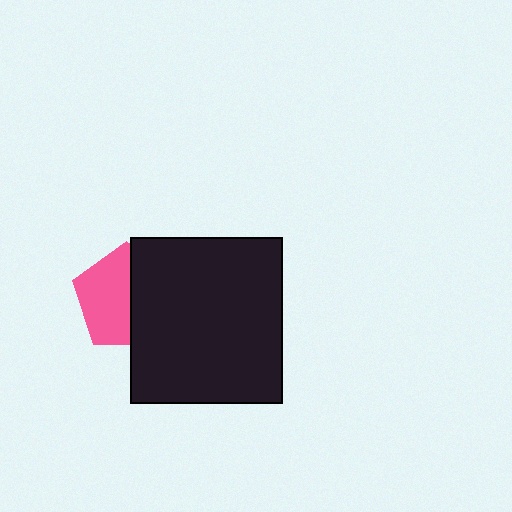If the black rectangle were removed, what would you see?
You would see the complete pink pentagon.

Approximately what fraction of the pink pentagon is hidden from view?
Roughly 46% of the pink pentagon is hidden behind the black rectangle.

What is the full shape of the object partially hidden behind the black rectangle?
The partially hidden object is a pink pentagon.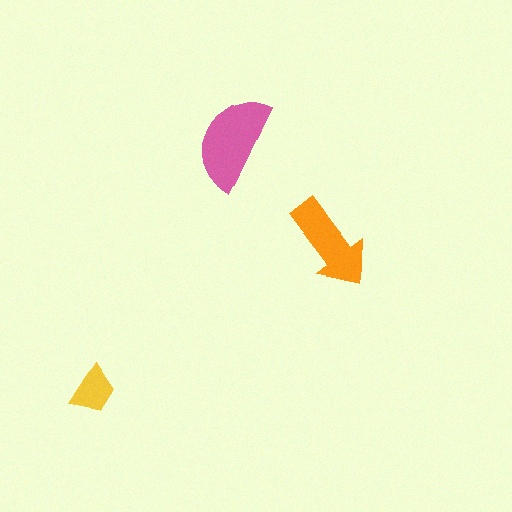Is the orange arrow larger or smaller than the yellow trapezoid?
Larger.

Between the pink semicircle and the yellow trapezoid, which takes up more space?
The pink semicircle.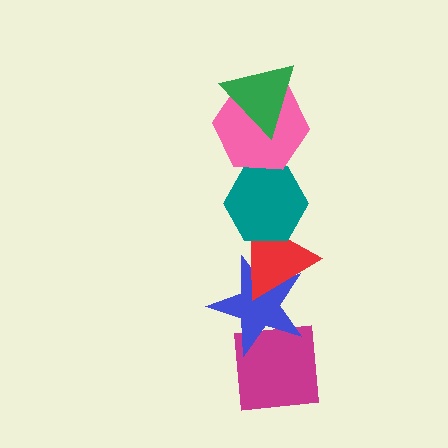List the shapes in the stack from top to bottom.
From top to bottom: the green triangle, the pink hexagon, the teal hexagon, the red triangle, the blue star, the magenta square.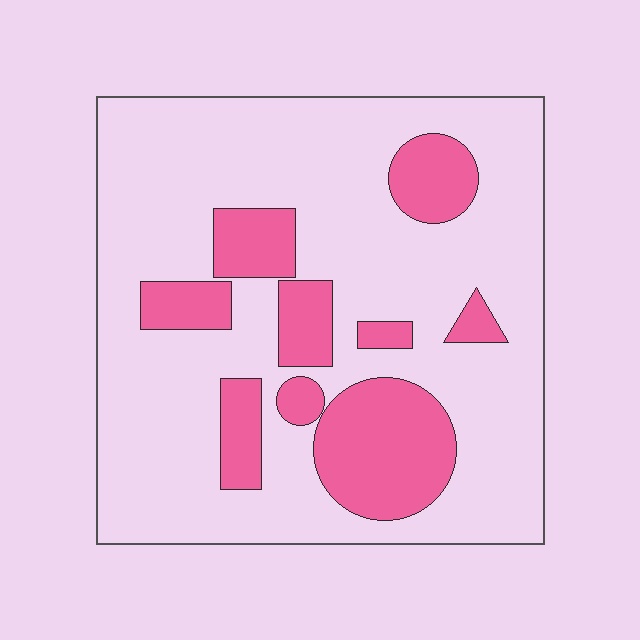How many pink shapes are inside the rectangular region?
9.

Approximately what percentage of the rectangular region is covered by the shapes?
Approximately 25%.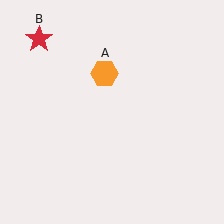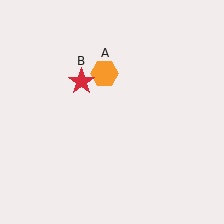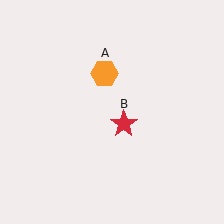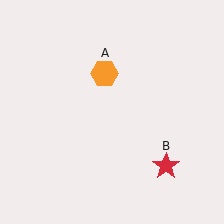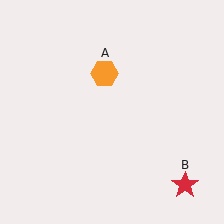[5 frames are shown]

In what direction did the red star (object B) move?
The red star (object B) moved down and to the right.